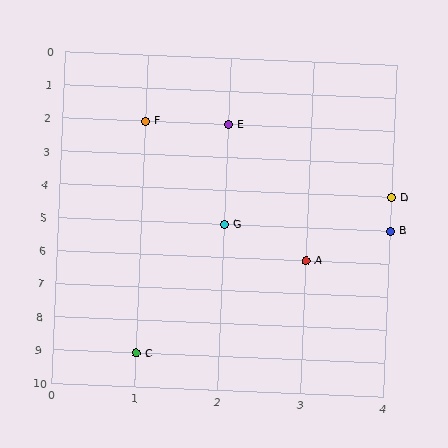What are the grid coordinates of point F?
Point F is at grid coordinates (1, 2).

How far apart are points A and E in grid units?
Points A and E are 1 column and 4 rows apart (about 4.1 grid units diagonally).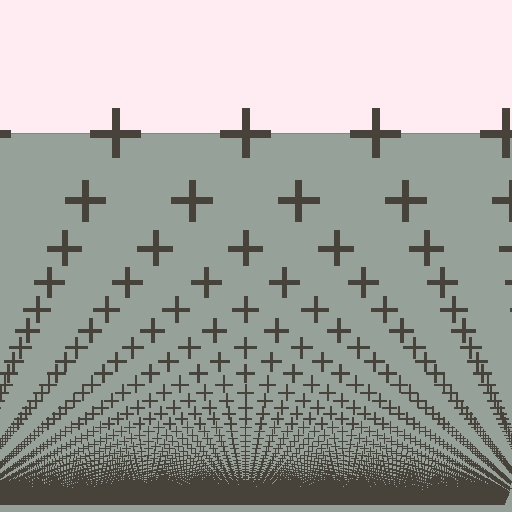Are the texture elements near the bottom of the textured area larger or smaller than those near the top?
Smaller. The gradient is inverted — elements near the bottom are smaller and denser.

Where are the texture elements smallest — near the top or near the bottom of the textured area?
Near the bottom.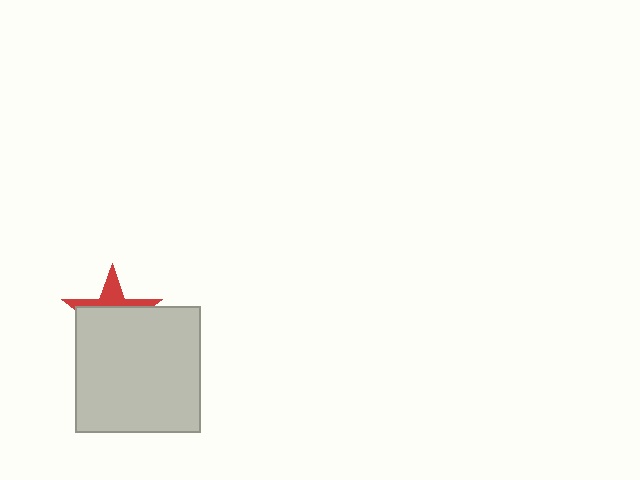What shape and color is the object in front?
The object in front is a light gray square.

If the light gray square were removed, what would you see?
You would see the complete red star.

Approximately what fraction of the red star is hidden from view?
Roughly 69% of the red star is hidden behind the light gray square.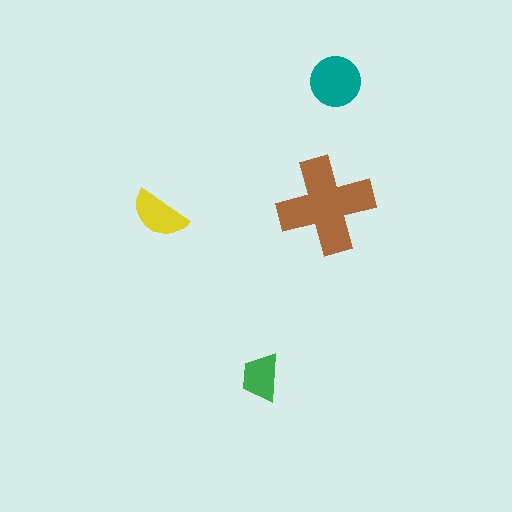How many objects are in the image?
There are 4 objects in the image.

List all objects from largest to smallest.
The brown cross, the teal circle, the yellow semicircle, the green trapezoid.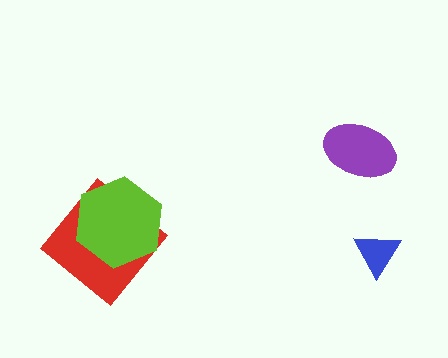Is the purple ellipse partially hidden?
No, no other shape covers it.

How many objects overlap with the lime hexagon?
1 object overlaps with the lime hexagon.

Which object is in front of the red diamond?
The lime hexagon is in front of the red diamond.